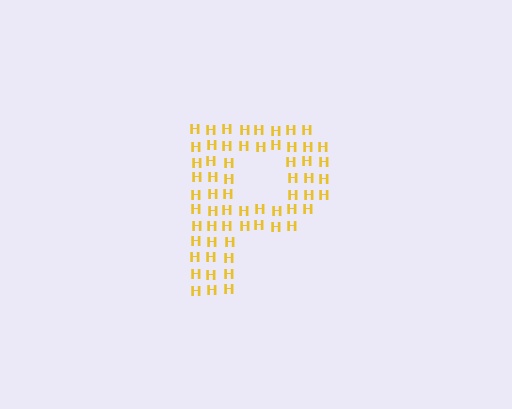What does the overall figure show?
The overall figure shows the letter P.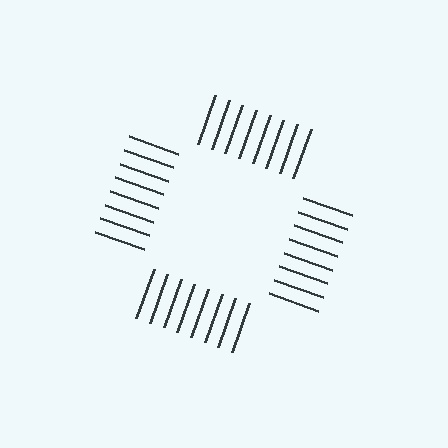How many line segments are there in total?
32 — 8 along each of the 4 edges.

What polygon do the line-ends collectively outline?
An illusory square — the line segments terminate on its edges but no continuous stroke is drawn.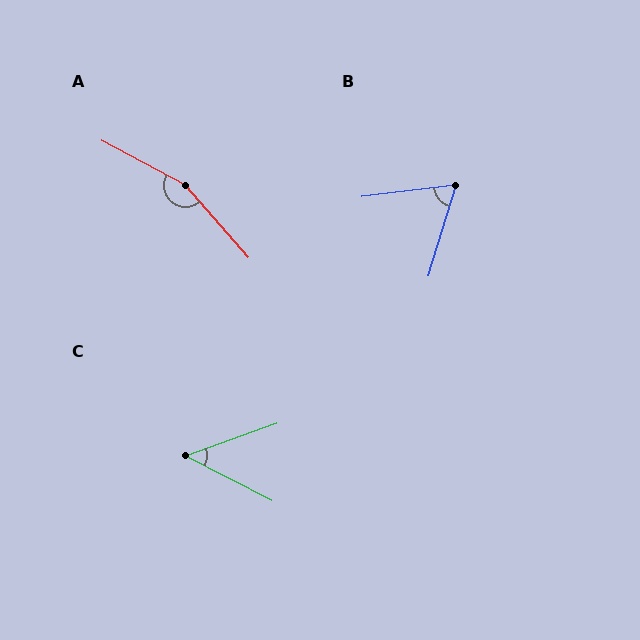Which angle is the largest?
A, at approximately 159 degrees.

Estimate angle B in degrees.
Approximately 66 degrees.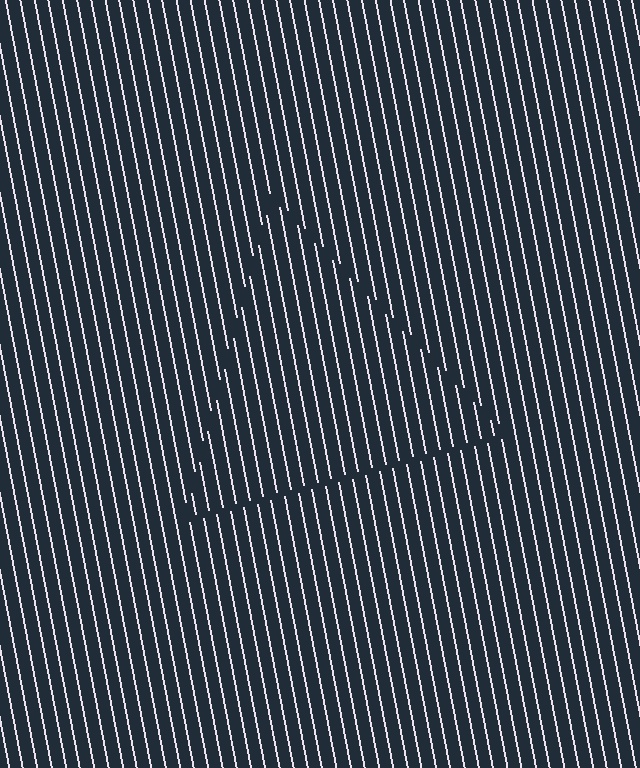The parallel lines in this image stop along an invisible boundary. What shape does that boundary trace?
An illusory triangle. The interior of the shape contains the same grating, shifted by half a period — the contour is defined by the phase discontinuity where line-ends from the inner and outer gratings abut.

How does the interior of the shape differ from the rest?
The interior of the shape contains the same grating, shifted by half a period — the contour is defined by the phase discontinuity where line-ends from the inner and outer gratings abut.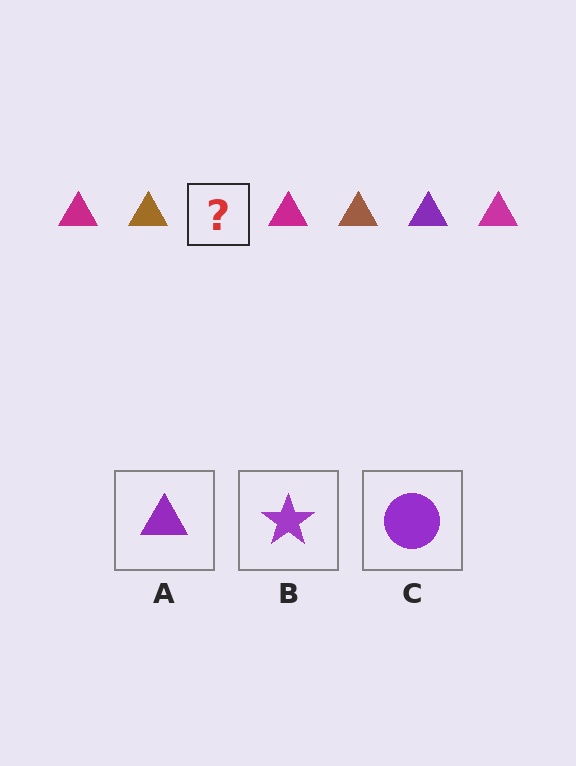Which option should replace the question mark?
Option A.